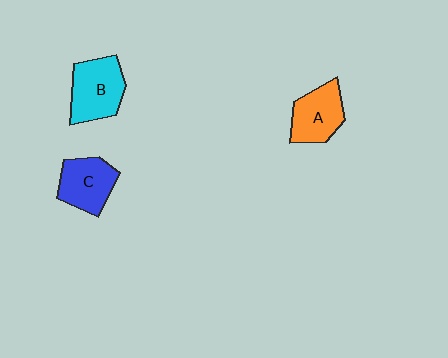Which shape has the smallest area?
Shape C (blue).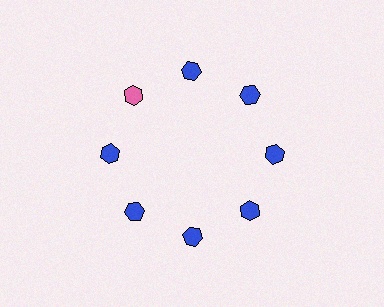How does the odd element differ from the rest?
It has a different color: pink instead of blue.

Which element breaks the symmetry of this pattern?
The pink hexagon at roughly the 10 o'clock position breaks the symmetry. All other shapes are blue hexagons.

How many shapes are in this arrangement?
There are 8 shapes arranged in a ring pattern.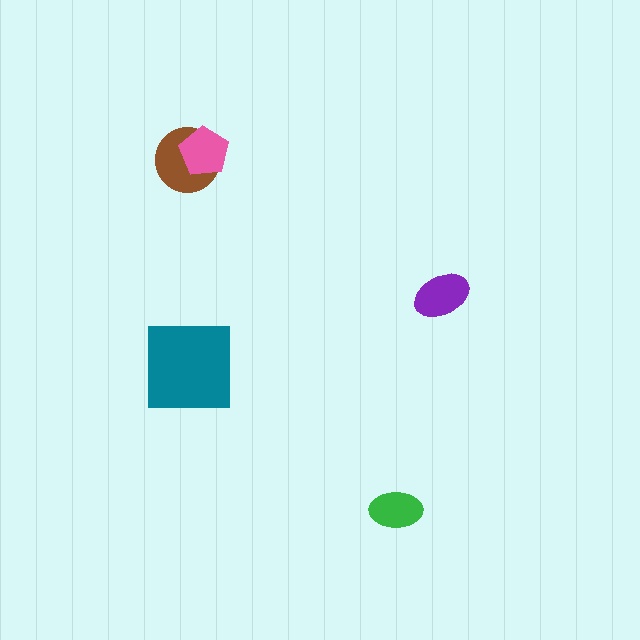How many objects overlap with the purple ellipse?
0 objects overlap with the purple ellipse.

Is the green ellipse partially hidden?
No, no other shape covers it.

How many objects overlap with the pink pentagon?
1 object overlaps with the pink pentagon.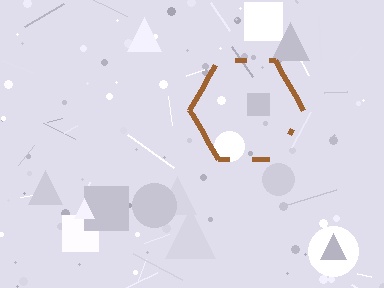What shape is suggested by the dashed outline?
The dashed outline suggests a hexagon.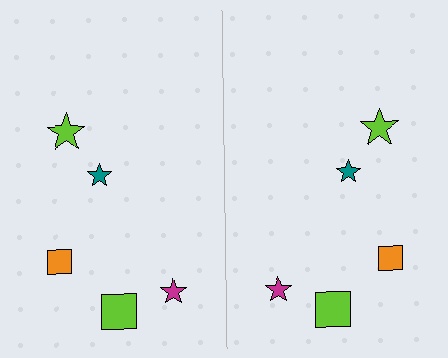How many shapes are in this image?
There are 10 shapes in this image.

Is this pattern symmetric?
Yes, this pattern has bilateral (reflection) symmetry.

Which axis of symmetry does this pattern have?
The pattern has a vertical axis of symmetry running through the center of the image.